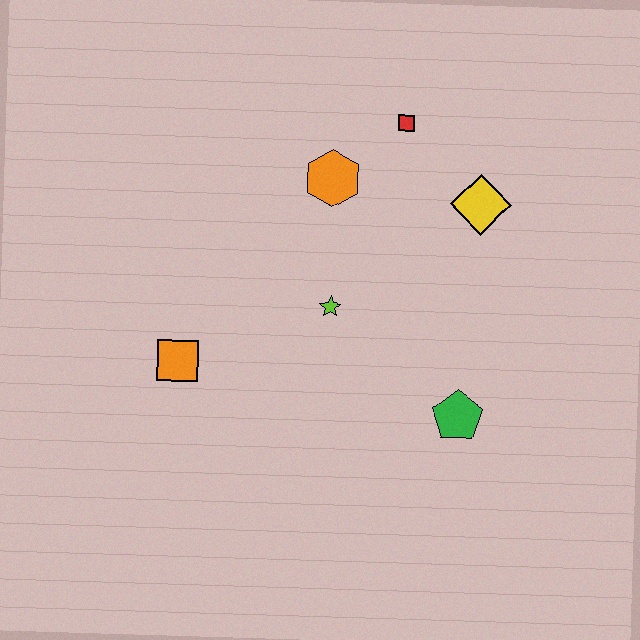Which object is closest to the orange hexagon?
The red square is closest to the orange hexagon.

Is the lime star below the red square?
Yes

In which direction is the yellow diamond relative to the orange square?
The yellow diamond is to the right of the orange square.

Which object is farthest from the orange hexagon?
The green pentagon is farthest from the orange hexagon.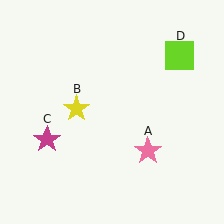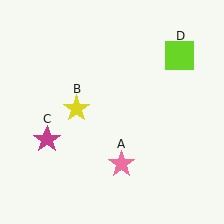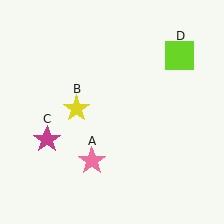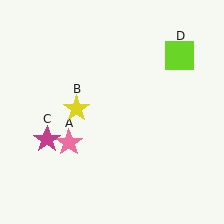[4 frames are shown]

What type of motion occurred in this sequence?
The pink star (object A) rotated clockwise around the center of the scene.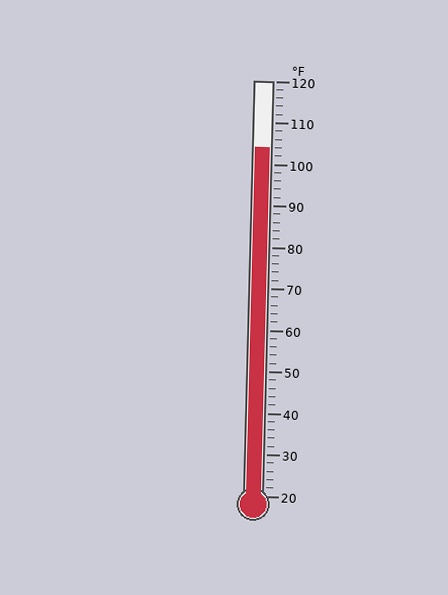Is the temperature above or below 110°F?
The temperature is below 110°F.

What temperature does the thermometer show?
The thermometer shows approximately 104°F.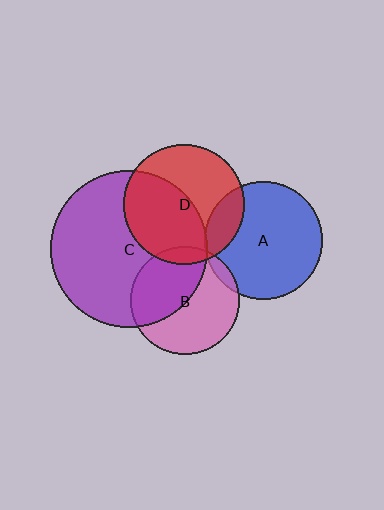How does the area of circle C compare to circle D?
Approximately 1.7 times.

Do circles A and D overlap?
Yes.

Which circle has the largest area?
Circle C (purple).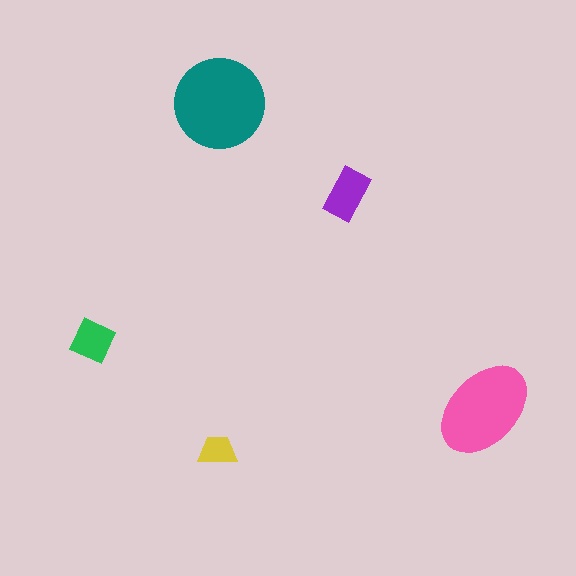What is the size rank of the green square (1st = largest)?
4th.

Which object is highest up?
The teal circle is topmost.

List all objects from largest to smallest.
The teal circle, the pink ellipse, the purple rectangle, the green square, the yellow trapezoid.